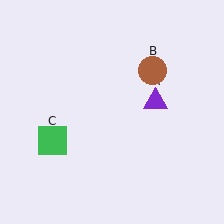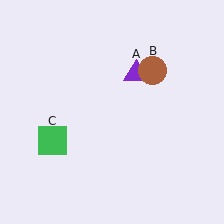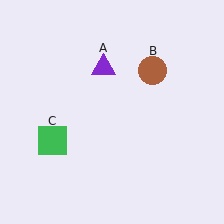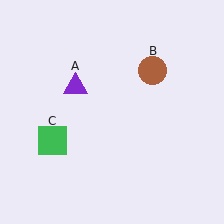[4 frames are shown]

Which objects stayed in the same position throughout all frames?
Brown circle (object B) and green square (object C) remained stationary.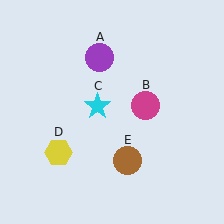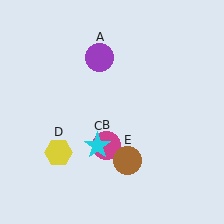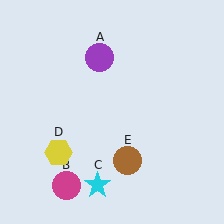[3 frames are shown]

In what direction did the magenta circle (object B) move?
The magenta circle (object B) moved down and to the left.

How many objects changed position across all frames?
2 objects changed position: magenta circle (object B), cyan star (object C).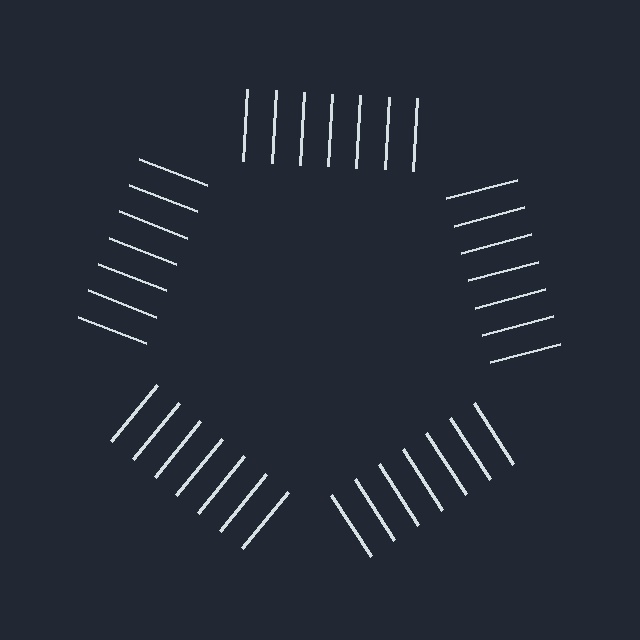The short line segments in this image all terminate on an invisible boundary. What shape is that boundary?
An illusory pentagon — the line segments terminate on its edges but no continuous stroke is drawn.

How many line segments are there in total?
35 — 7 along each of the 5 edges.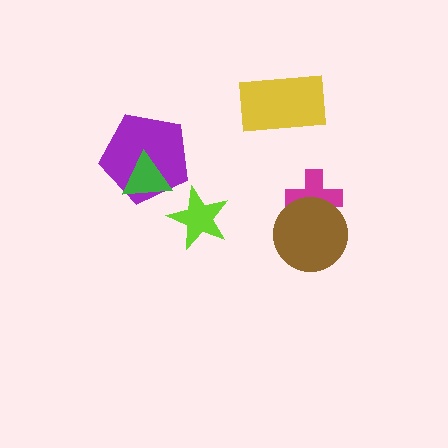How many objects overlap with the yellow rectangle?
0 objects overlap with the yellow rectangle.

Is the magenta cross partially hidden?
Yes, it is partially covered by another shape.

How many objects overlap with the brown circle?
1 object overlaps with the brown circle.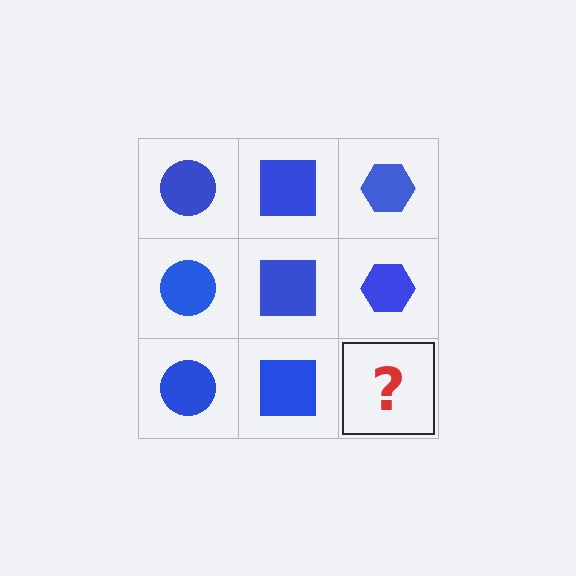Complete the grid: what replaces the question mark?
The question mark should be replaced with a blue hexagon.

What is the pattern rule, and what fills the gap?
The rule is that each column has a consistent shape. The gap should be filled with a blue hexagon.